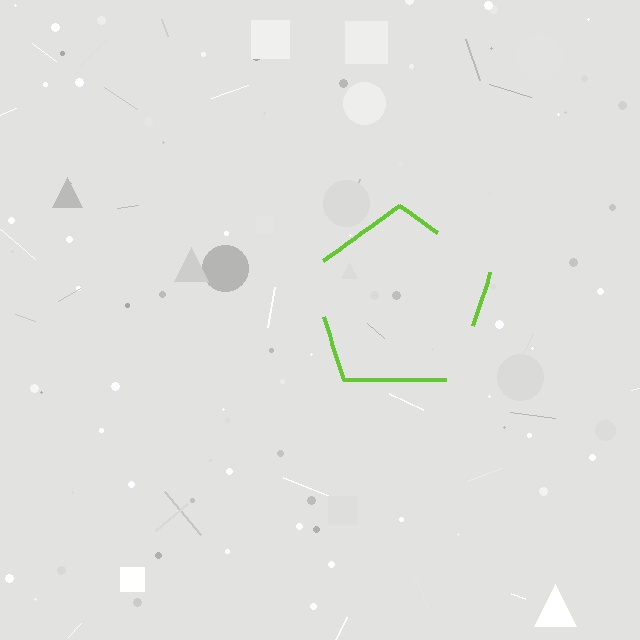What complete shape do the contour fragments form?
The contour fragments form a pentagon.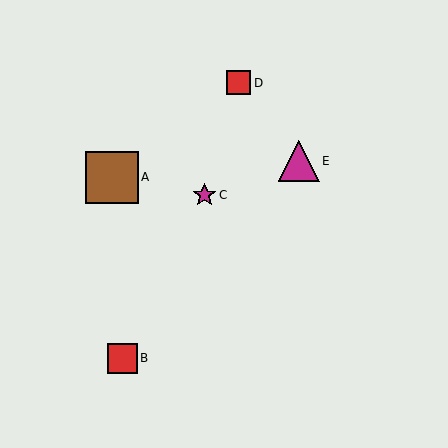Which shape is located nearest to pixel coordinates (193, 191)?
The magenta star (labeled C) at (205, 195) is nearest to that location.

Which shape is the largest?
The brown square (labeled A) is the largest.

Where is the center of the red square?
The center of the red square is at (122, 358).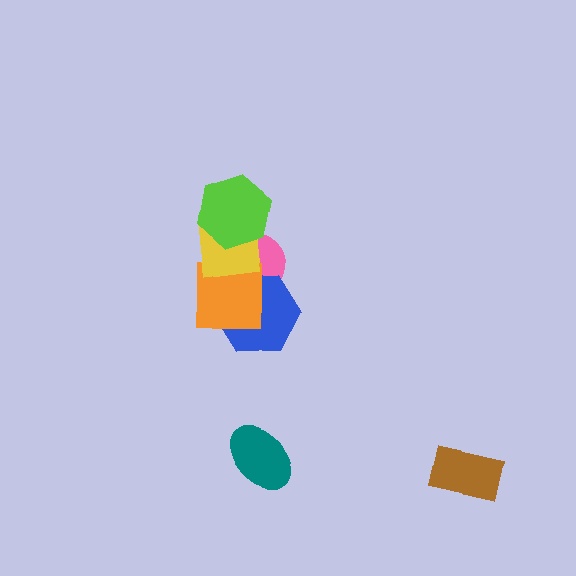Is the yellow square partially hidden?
Yes, it is partially covered by another shape.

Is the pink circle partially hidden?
Yes, it is partially covered by another shape.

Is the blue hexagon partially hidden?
Yes, it is partially covered by another shape.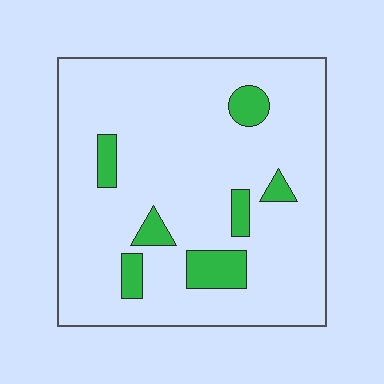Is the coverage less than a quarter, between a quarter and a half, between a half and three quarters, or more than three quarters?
Less than a quarter.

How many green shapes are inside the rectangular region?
7.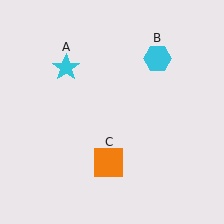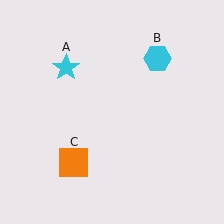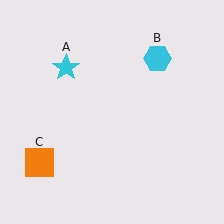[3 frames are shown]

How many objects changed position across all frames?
1 object changed position: orange square (object C).